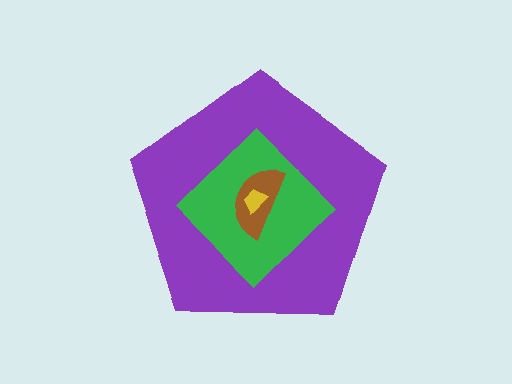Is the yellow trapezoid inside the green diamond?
Yes.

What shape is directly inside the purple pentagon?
The green diamond.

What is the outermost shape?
The purple pentagon.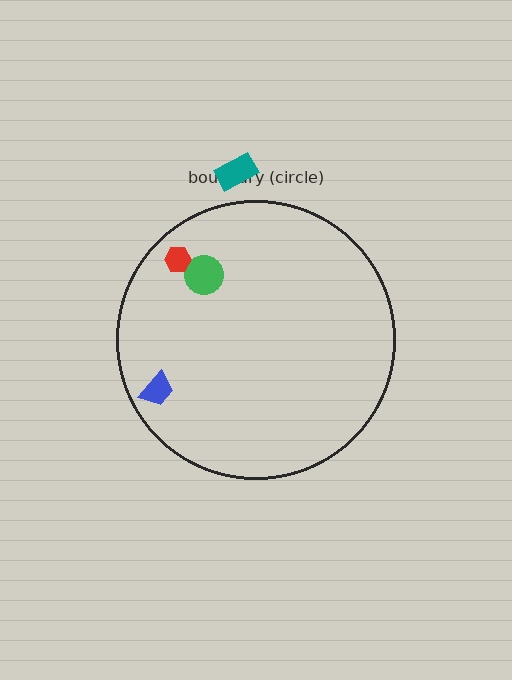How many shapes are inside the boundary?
3 inside, 1 outside.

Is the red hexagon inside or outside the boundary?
Inside.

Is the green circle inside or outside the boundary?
Inside.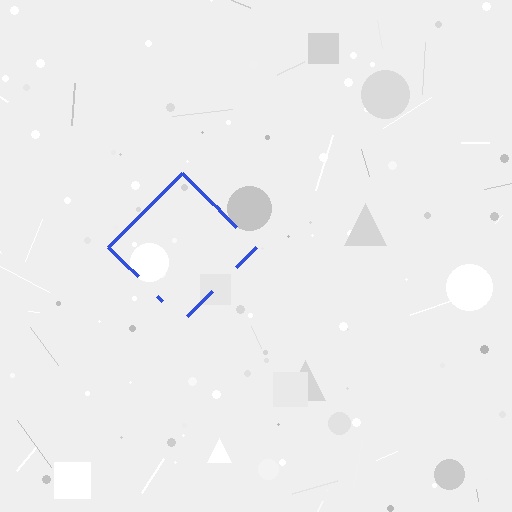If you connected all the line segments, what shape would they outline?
They would outline a diamond.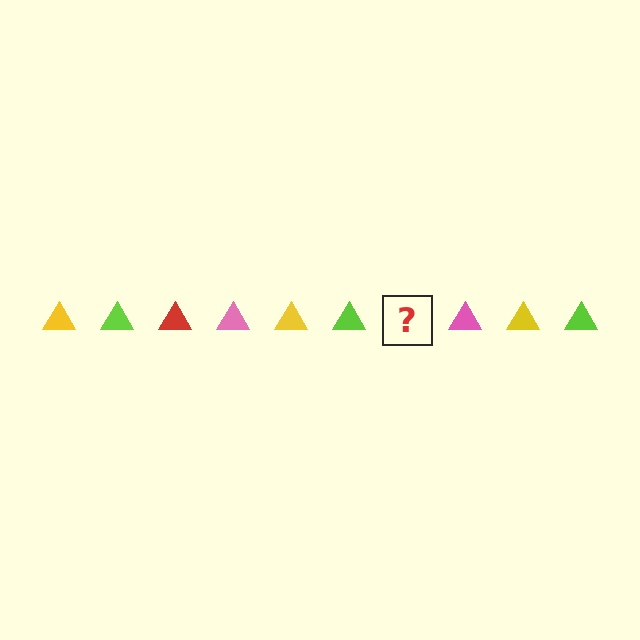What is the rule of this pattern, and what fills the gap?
The rule is that the pattern cycles through yellow, lime, red, pink triangles. The gap should be filled with a red triangle.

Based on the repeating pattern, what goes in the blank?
The blank should be a red triangle.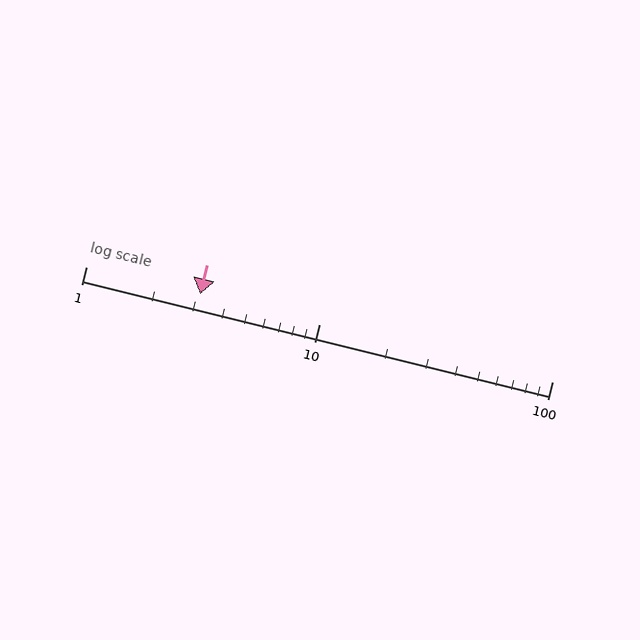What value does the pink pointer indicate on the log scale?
The pointer indicates approximately 3.1.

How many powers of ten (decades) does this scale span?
The scale spans 2 decades, from 1 to 100.